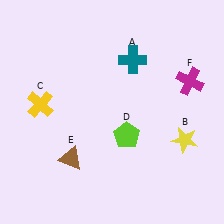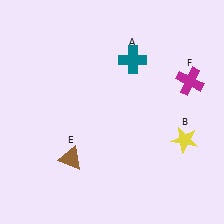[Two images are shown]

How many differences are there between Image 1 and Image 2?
There are 2 differences between the two images.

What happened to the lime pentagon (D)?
The lime pentagon (D) was removed in Image 2. It was in the bottom-right area of Image 1.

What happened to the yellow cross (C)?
The yellow cross (C) was removed in Image 2. It was in the top-left area of Image 1.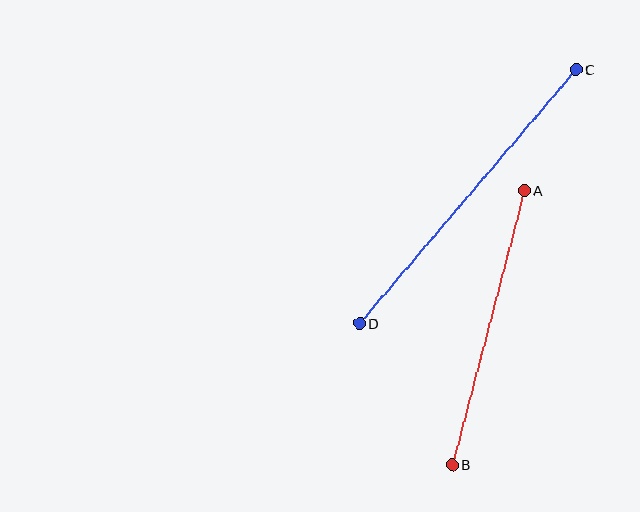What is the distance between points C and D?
The distance is approximately 334 pixels.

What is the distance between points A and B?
The distance is approximately 284 pixels.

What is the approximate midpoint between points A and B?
The midpoint is at approximately (488, 327) pixels.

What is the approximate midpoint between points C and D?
The midpoint is at approximately (468, 196) pixels.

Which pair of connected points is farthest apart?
Points C and D are farthest apart.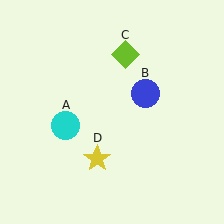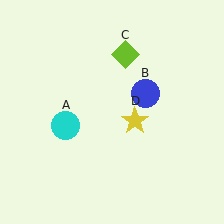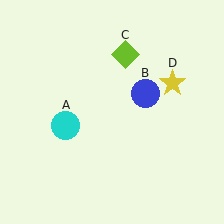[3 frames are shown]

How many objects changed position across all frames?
1 object changed position: yellow star (object D).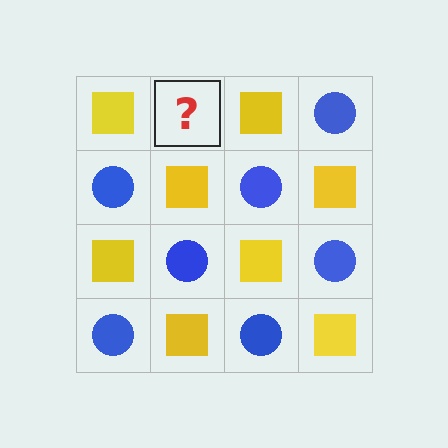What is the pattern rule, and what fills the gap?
The rule is that it alternates yellow square and blue circle in a checkerboard pattern. The gap should be filled with a blue circle.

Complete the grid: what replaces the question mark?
The question mark should be replaced with a blue circle.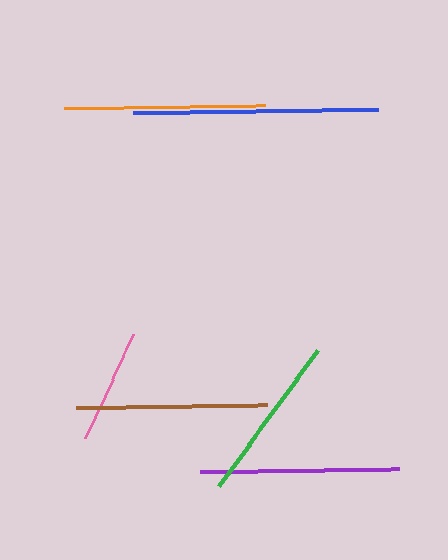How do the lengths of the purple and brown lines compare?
The purple and brown lines are approximately the same length.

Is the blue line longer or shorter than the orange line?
The blue line is longer than the orange line.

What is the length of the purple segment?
The purple segment is approximately 199 pixels long.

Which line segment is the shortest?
The pink line is the shortest at approximately 114 pixels.